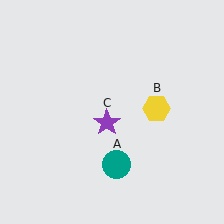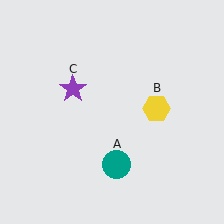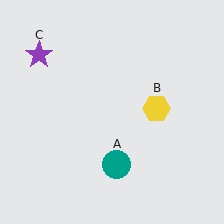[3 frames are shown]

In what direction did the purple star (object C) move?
The purple star (object C) moved up and to the left.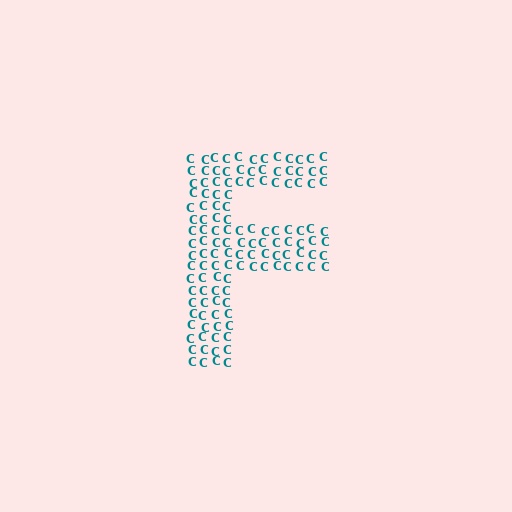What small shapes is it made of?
It is made of small letter C's.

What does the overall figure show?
The overall figure shows the letter F.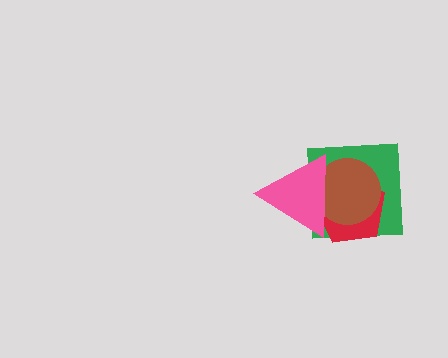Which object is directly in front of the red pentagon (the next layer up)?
The brown circle is directly in front of the red pentagon.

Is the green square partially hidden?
Yes, it is partially covered by another shape.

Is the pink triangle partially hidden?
No, no other shape covers it.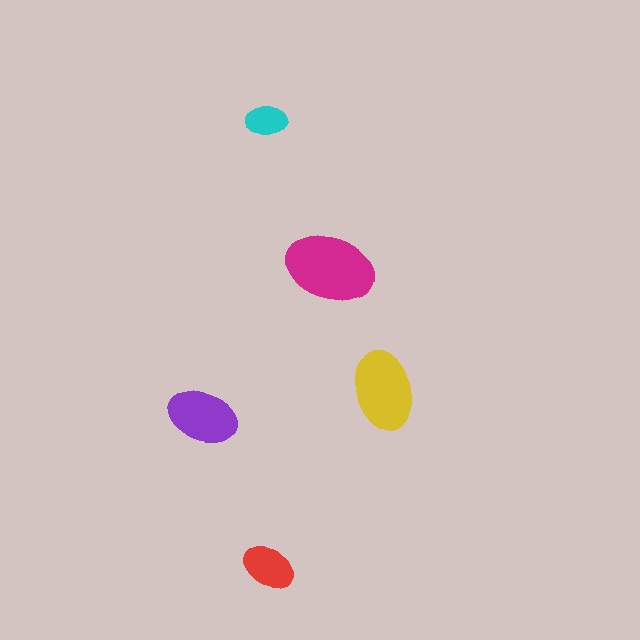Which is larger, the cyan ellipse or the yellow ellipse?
The yellow one.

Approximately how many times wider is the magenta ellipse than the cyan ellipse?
About 2 times wider.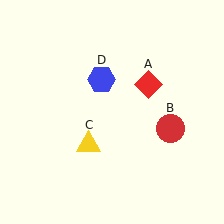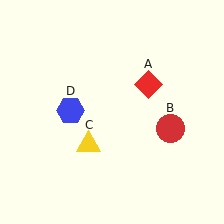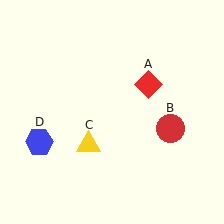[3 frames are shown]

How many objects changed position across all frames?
1 object changed position: blue hexagon (object D).